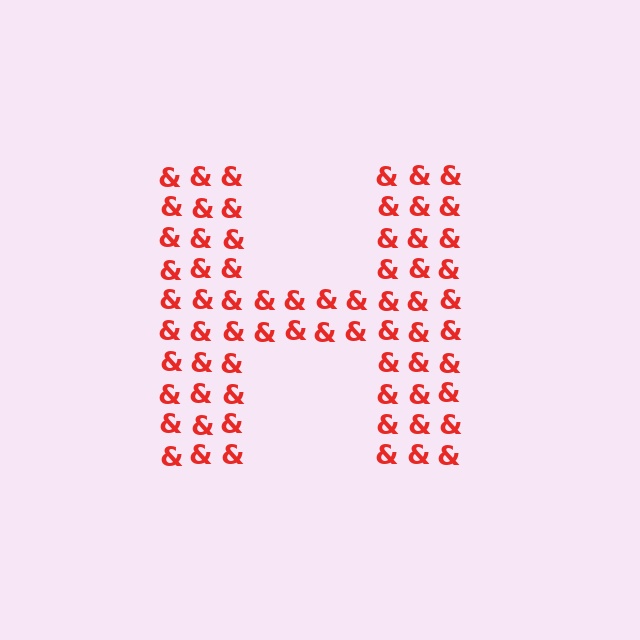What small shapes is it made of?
It is made of small ampersands.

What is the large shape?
The large shape is the letter H.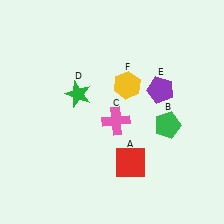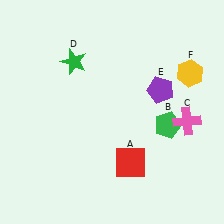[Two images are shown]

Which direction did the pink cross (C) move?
The pink cross (C) moved right.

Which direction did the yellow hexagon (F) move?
The yellow hexagon (F) moved right.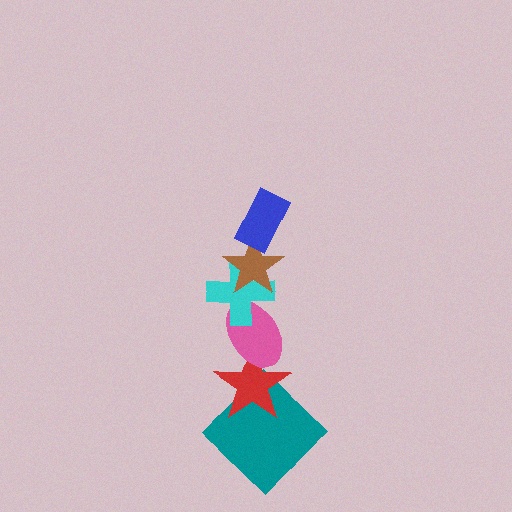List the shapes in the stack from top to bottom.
From top to bottom: the blue rectangle, the brown star, the cyan cross, the pink ellipse, the red star, the teal diamond.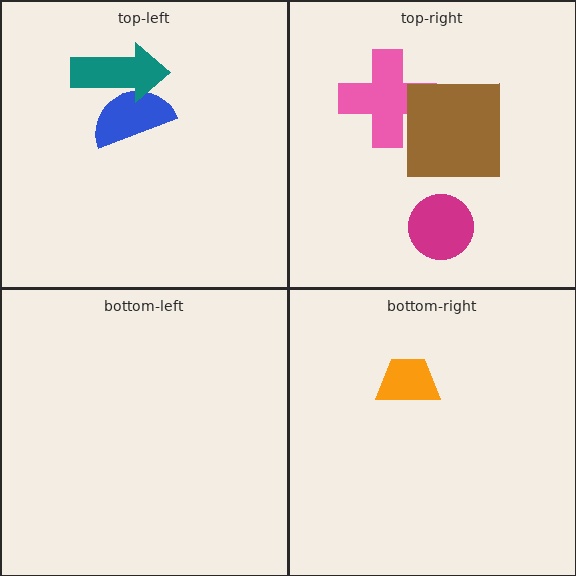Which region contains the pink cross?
The top-right region.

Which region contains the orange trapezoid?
The bottom-right region.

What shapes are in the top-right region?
The pink cross, the magenta circle, the brown square.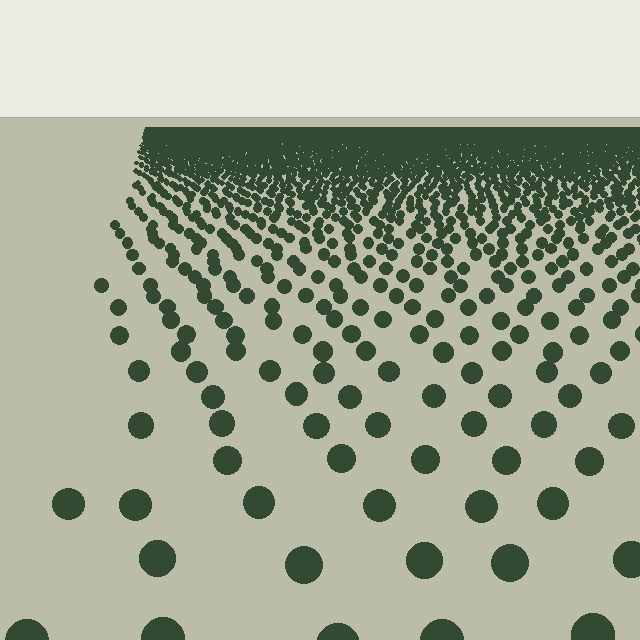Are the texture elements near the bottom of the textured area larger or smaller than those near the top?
Larger. Near the bottom, elements are closer to the viewer and appear at a bigger on-screen size.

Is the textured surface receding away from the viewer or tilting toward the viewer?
The surface is receding away from the viewer. Texture elements get smaller and denser toward the top.